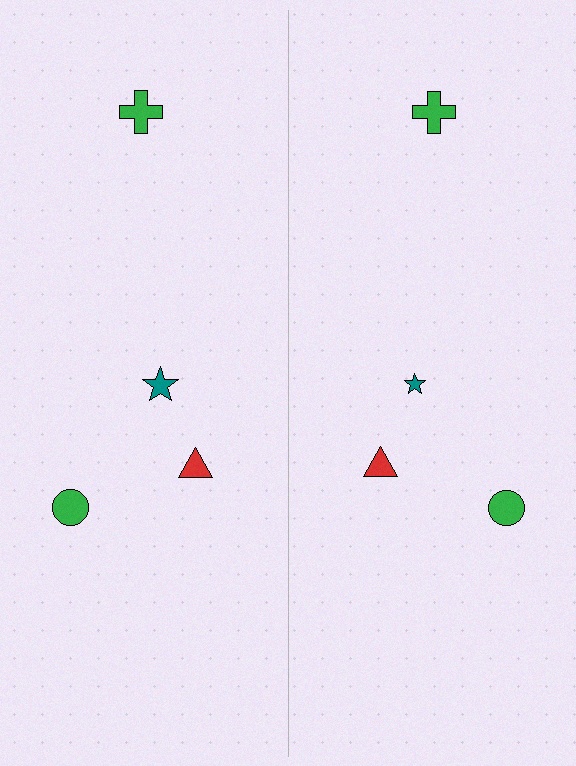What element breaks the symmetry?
The teal star on the right side has a different size than its mirror counterpart.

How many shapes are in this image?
There are 8 shapes in this image.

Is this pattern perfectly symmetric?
No, the pattern is not perfectly symmetric. The teal star on the right side has a different size than its mirror counterpart.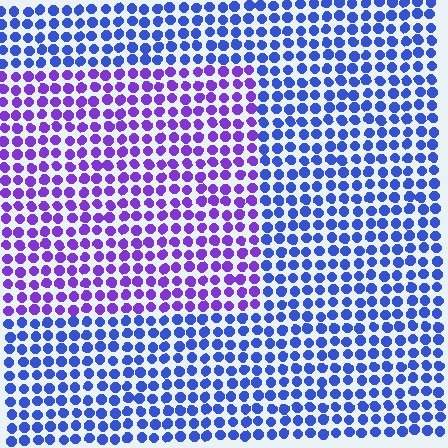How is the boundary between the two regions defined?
The boundary is defined purely by a slight shift in hue (about 40 degrees). Spacing, size, and orientation are identical on both sides.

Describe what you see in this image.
The image is filled with small blue elements in a uniform arrangement. A rectangle-shaped region is visible where the elements are tinted to a slightly different hue, forming a subtle color boundary.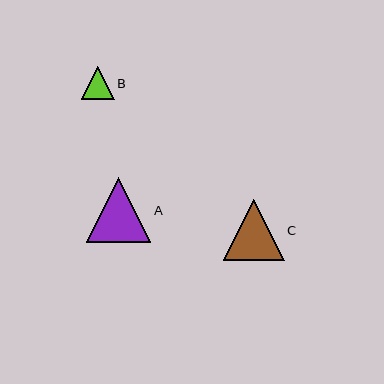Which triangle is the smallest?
Triangle B is the smallest with a size of approximately 32 pixels.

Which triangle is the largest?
Triangle A is the largest with a size of approximately 65 pixels.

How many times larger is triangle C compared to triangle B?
Triangle C is approximately 1.9 times the size of triangle B.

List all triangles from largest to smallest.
From largest to smallest: A, C, B.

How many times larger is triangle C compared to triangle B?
Triangle C is approximately 1.9 times the size of triangle B.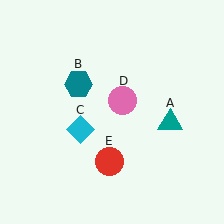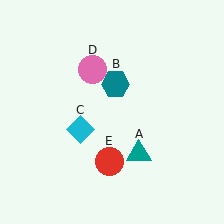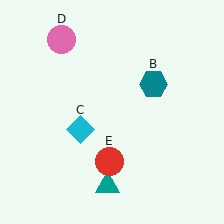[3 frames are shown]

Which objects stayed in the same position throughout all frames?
Cyan diamond (object C) and red circle (object E) remained stationary.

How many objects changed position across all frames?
3 objects changed position: teal triangle (object A), teal hexagon (object B), pink circle (object D).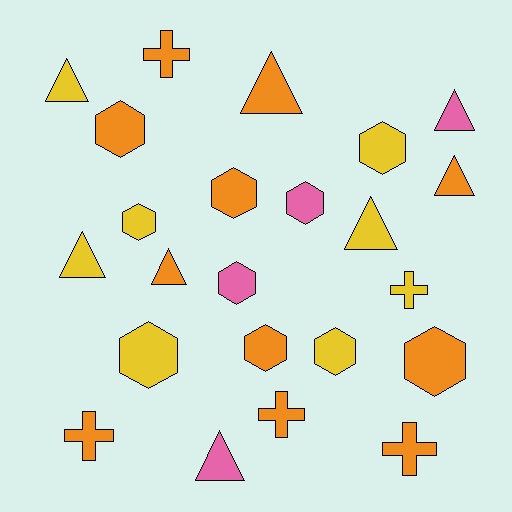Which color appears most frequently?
Orange, with 11 objects.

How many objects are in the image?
There are 23 objects.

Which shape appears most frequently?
Hexagon, with 10 objects.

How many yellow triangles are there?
There are 3 yellow triangles.